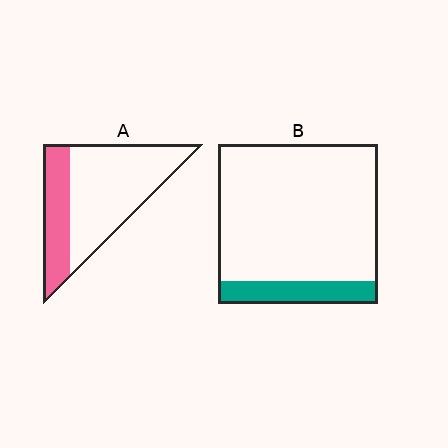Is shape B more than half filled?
No.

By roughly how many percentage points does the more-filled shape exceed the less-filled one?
By roughly 15 percentage points (A over B).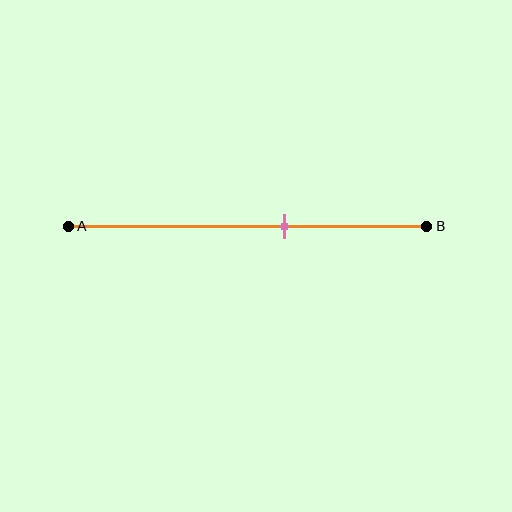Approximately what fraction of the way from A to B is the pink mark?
The pink mark is approximately 60% of the way from A to B.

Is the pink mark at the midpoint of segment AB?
No, the mark is at about 60% from A, not at the 50% midpoint.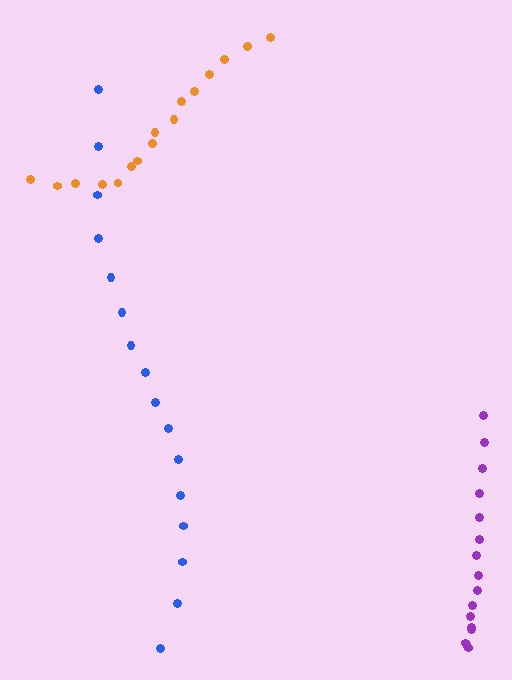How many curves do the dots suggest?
There are 3 distinct paths.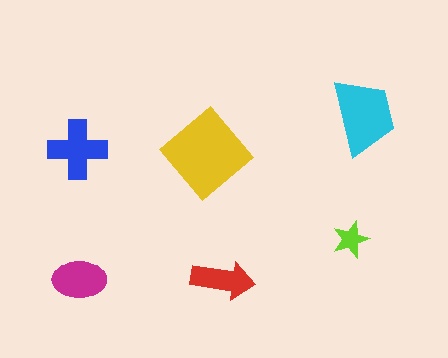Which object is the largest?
The yellow diamond.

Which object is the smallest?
The lime star.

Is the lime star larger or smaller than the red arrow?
Smaller.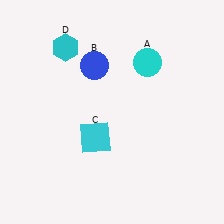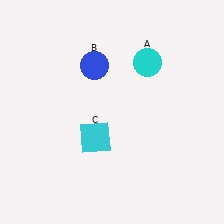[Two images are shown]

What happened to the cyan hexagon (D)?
The cyan hexagon (D) was removed in Image 2. It was in the top-left area of Image 1.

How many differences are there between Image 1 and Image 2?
There is 1 difference between the two images.